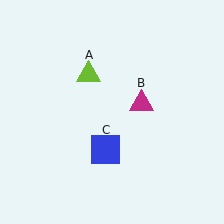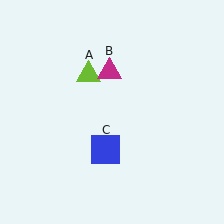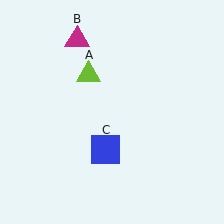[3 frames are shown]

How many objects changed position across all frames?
1 object changed position: magenta triangle (object B).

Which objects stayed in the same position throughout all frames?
Lime triangle (object A) and blue square (object C) remained stationary.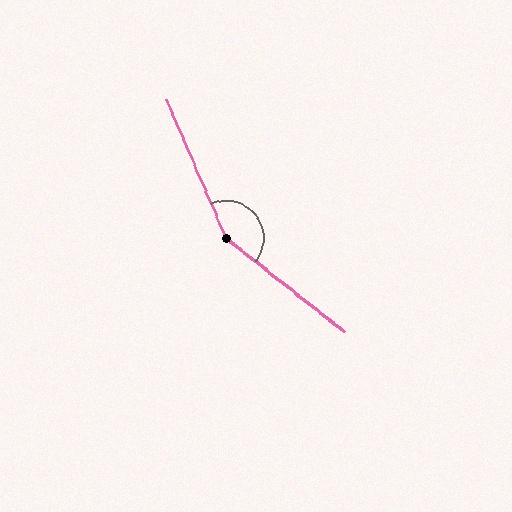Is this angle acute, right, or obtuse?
It is obtuse.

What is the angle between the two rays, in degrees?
Approximately 151 degrees.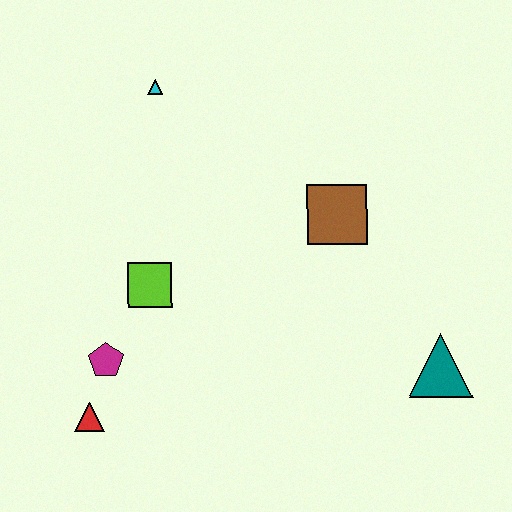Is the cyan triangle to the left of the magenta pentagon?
No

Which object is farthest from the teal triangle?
The cyan triangle is farthest from the teal triangle.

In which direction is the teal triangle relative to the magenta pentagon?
The teal triangle is to the right of the magenta pentagon.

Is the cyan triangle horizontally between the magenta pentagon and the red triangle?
No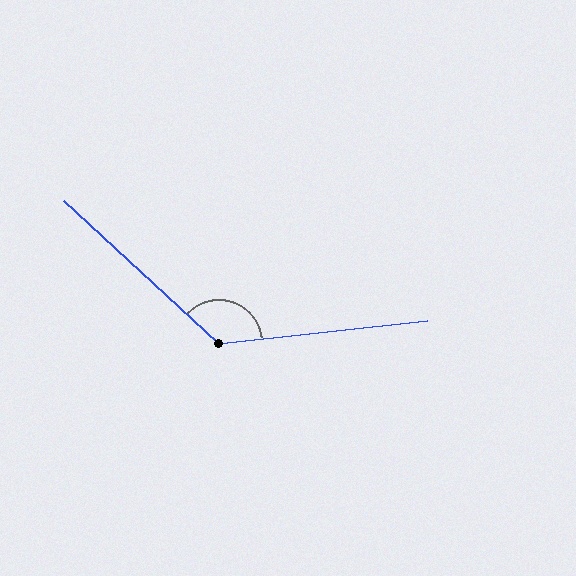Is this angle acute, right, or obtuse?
It is obtuse.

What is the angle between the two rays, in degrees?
Approximately 131 degrees.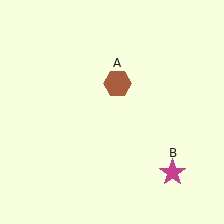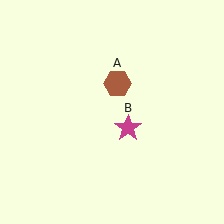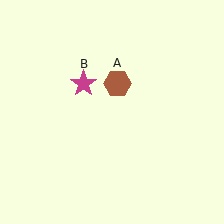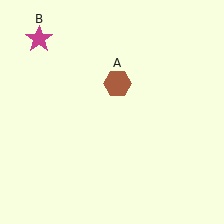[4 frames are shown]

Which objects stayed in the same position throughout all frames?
Brown hexagon (object A) remained stationary.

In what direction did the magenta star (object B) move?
The magenta star (object B) moved up and to the left.